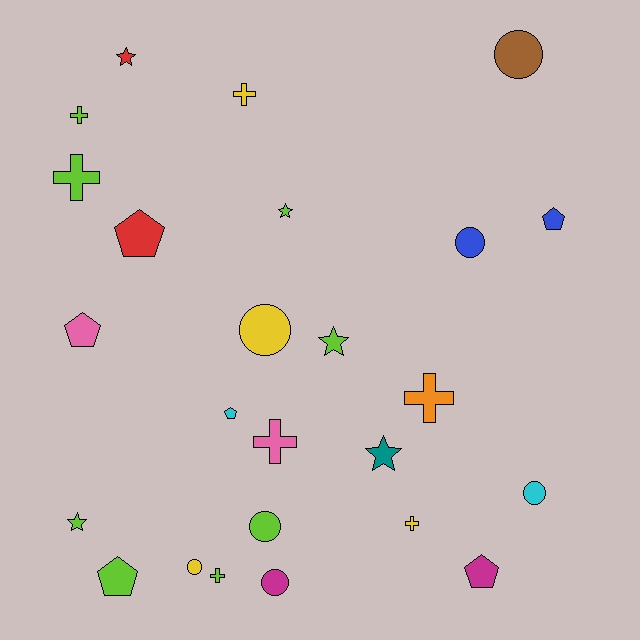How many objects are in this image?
There are 25 objects.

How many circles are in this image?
There are 7 circles.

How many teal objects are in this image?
There is 1 teal object.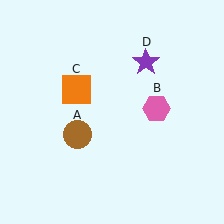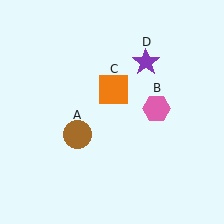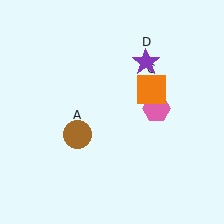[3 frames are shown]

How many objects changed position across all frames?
1 object changed position: orange square (object C).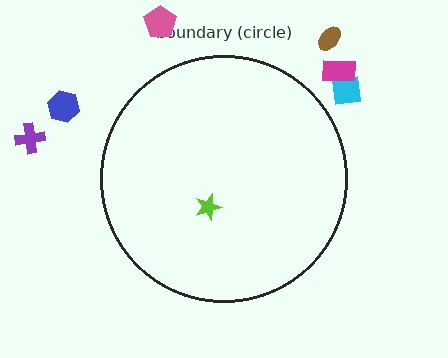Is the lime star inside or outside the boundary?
Inside.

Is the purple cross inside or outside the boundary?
Outside.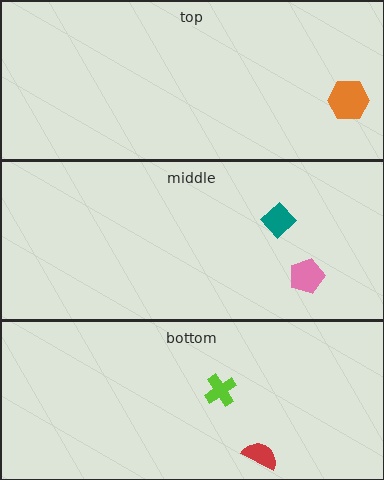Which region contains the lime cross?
The bottom region.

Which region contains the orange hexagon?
The top region.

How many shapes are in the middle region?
2.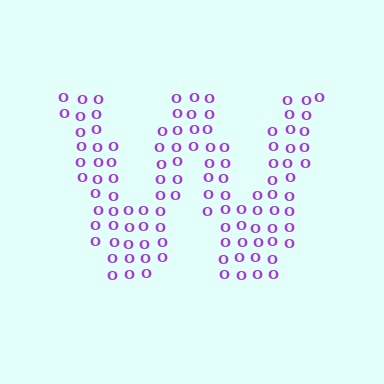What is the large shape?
The large shape is the letter W.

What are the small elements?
The small elements are letter O's.